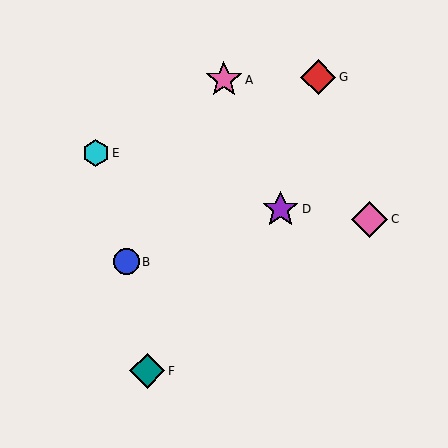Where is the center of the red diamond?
The center of the red diamond is at (318, 77).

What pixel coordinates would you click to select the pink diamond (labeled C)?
Click at (370, 219) to select the pink diamond C.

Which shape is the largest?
The pink star (labeled A) is the largest.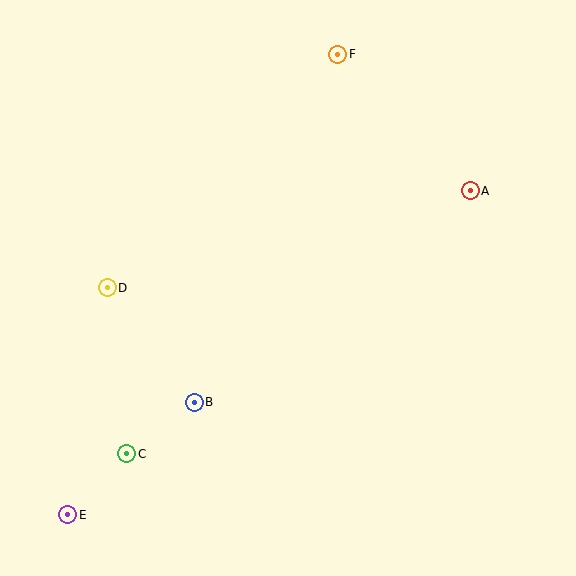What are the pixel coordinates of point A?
Point A is at (470, 191).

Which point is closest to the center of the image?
Point B at (194, 402) is closest to the center.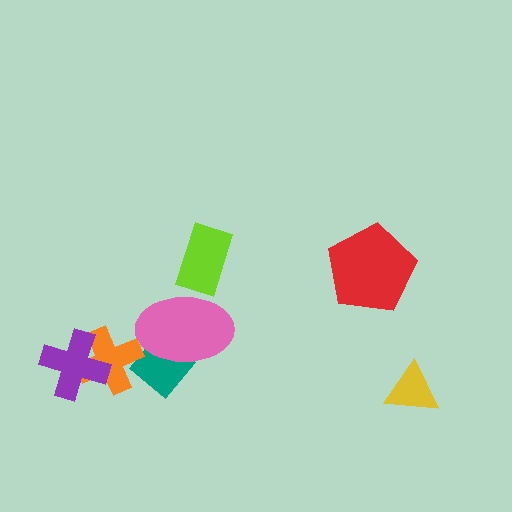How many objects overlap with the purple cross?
1 object overlaps with the purple cross.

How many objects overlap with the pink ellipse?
2 objects overlap with the pink ellipse.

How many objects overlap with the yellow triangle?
0 objects overlap with the yellow triangle.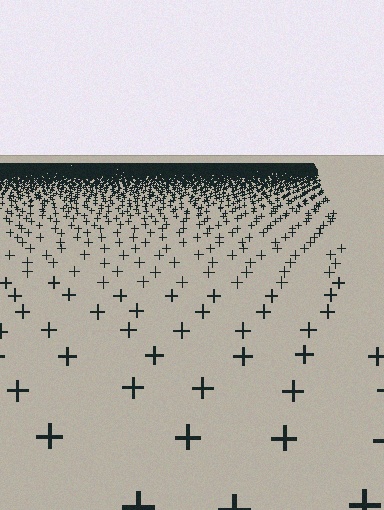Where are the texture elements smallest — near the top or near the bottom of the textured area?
Near the top.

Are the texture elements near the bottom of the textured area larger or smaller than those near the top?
Larger. Near the bottom, elements are closer to the viewer and appear at a bigger on-screen size.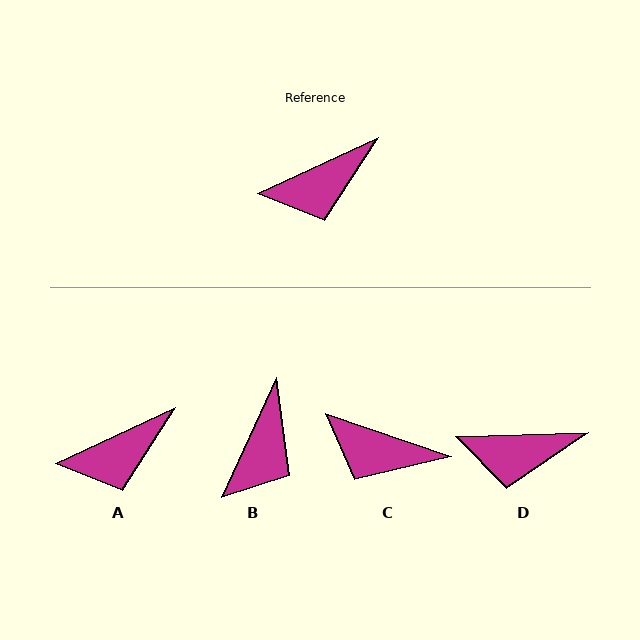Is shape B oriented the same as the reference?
No, it is off by about 40 degrees.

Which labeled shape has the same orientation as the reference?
A.